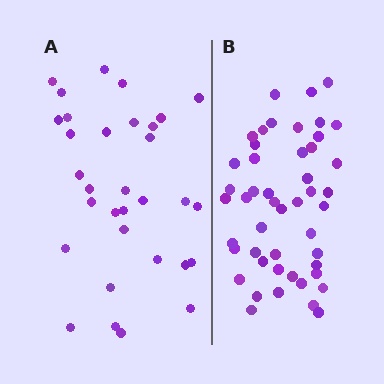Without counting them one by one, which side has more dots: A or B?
Region B (the right region) has more dots.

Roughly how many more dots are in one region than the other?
Region B has approximately 15 more dots than region A.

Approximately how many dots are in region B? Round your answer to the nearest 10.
About 50 dots. (The exact count is 48, which rounds to 50.)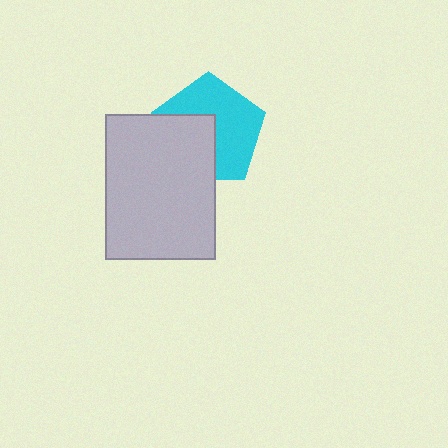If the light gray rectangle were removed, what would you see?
You would see the complete cyan pentagon.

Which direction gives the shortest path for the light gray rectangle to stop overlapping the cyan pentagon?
Moving toward the lower-left gives the shortest separation.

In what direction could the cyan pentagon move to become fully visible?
The cyan pentagon could move toward the upper-right. That would shift it out from behind the light gray rectangle entirely.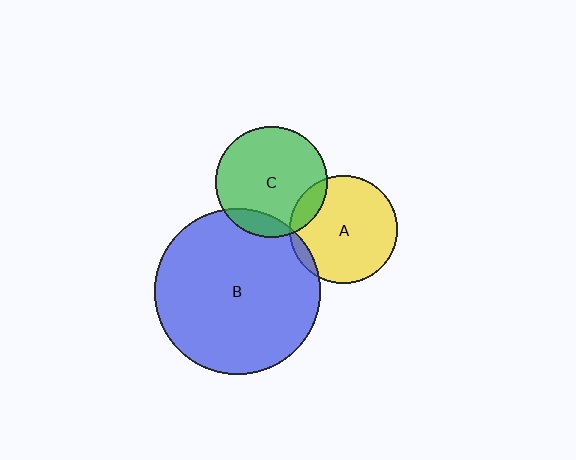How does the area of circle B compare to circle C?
Approximately 2.2 times.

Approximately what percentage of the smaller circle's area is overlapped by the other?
Approximately 5%.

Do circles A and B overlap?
Yes.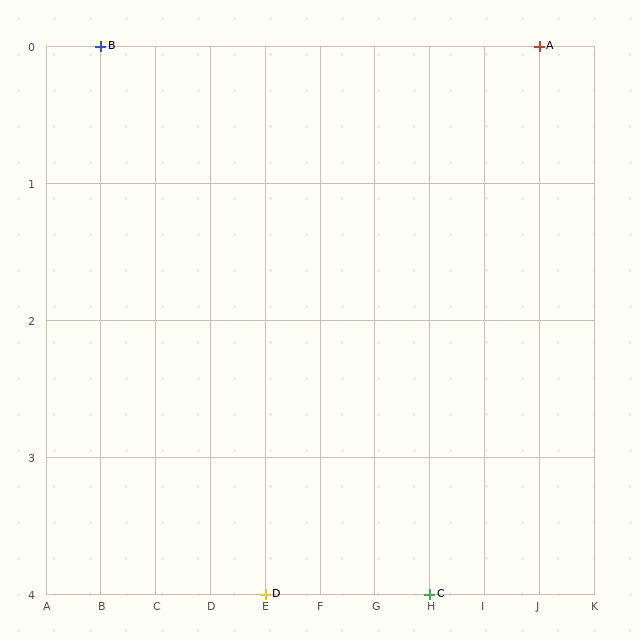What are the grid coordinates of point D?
Point D is at grid coordinates (E, 4).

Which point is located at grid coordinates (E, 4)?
Point D is at (E, 4).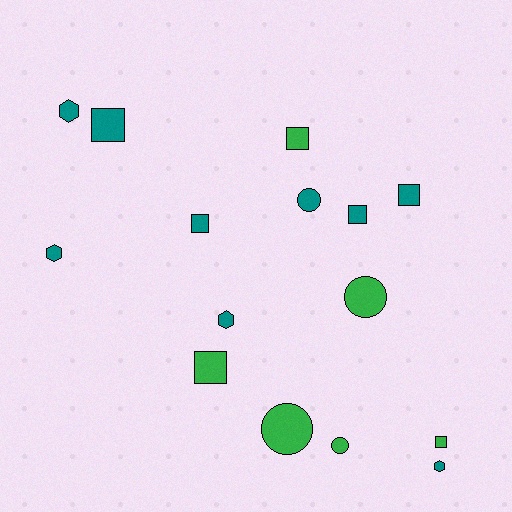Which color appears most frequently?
Teal, with 9 objects.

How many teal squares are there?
There are 4 teal squares.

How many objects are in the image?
There are 15 objects.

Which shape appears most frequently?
Square, with 7 objects.